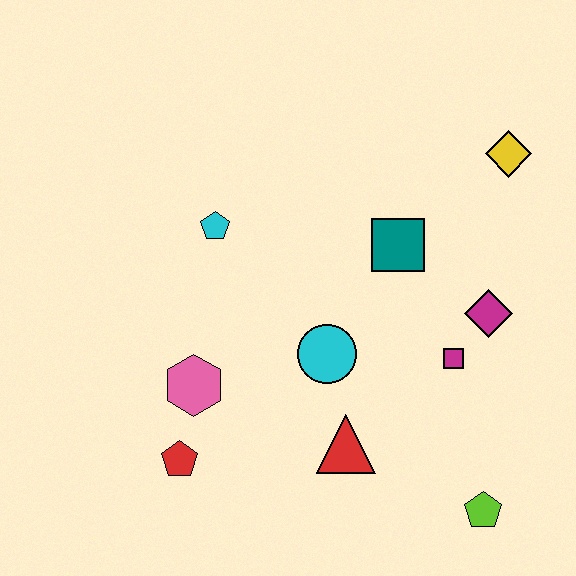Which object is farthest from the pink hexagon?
The yellow diamond is farthest from the pink hexagon.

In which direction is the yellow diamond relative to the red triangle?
The yellow diamond is above the red triangle.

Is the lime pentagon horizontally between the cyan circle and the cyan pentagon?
No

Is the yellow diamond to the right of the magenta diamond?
Yes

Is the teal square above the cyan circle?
Yes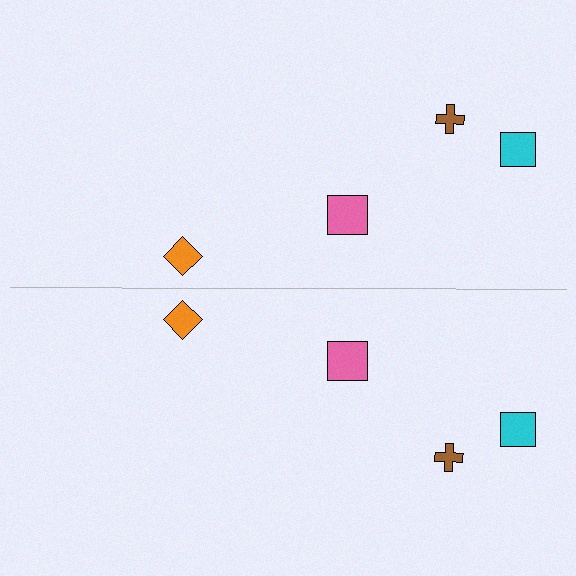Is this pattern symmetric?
Yes, this pattern has bilateral (reflection) symmetry.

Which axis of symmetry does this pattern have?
The pattern has a horizontal axis of symmetry running through the center of the image.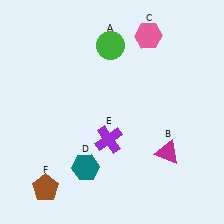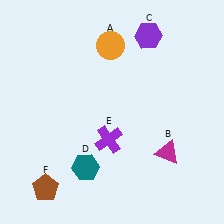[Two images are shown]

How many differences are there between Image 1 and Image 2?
There are 2 differences between the two images.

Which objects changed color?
A changed from green to orange. C changed from pink to purple.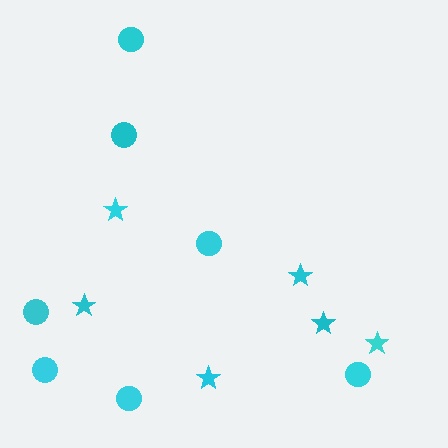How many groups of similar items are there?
There are 2 groups: one group of circles (7) and one group of stars (6).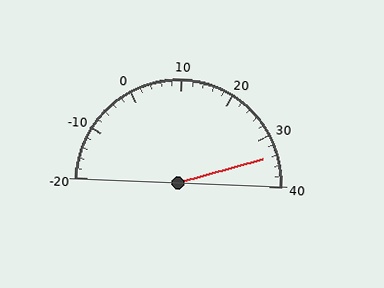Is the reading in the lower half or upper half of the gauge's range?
The reading is in the upper half of the range (-20 to 40).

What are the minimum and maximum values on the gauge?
The gauge ranges from -20 to 40.